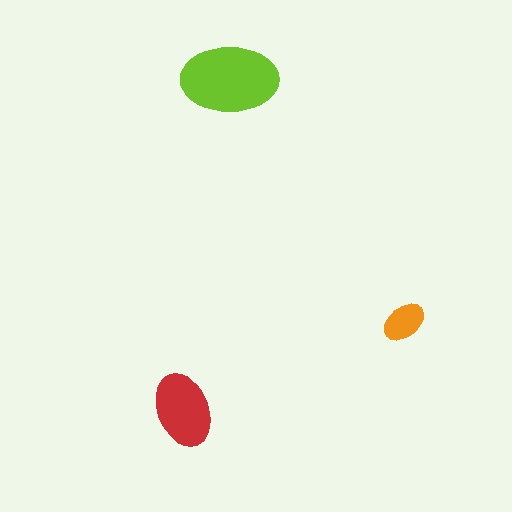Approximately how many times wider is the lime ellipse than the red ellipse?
About 1.5 times wider.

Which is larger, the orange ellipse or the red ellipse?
The red one.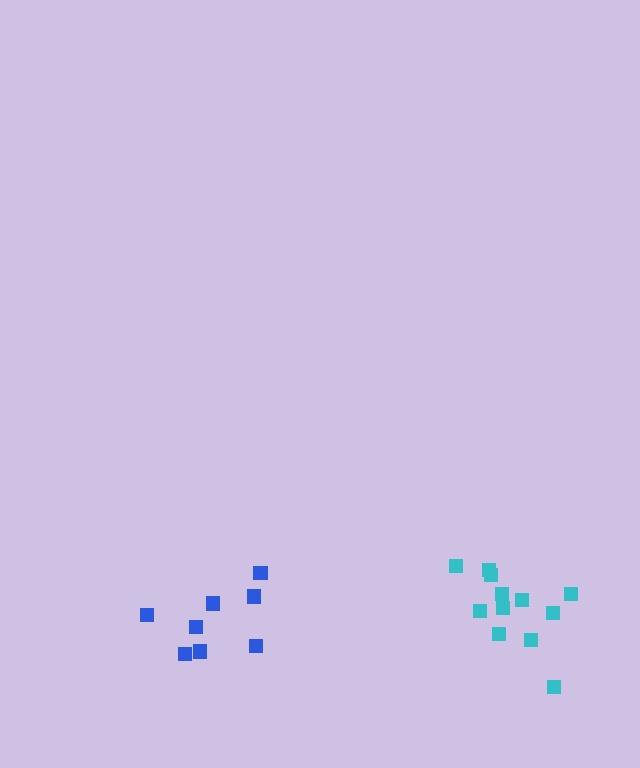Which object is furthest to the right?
The cyan cluster is rightmost.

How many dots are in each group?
Group 1: 12 dots, Group 2: 8 dots (20 total).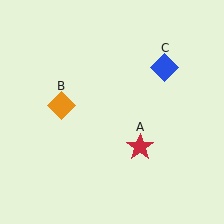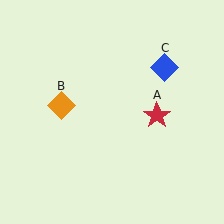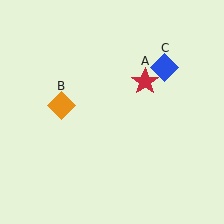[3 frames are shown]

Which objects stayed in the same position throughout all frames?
Orange diamond (object B) and blue diamond (object C) remained stationary.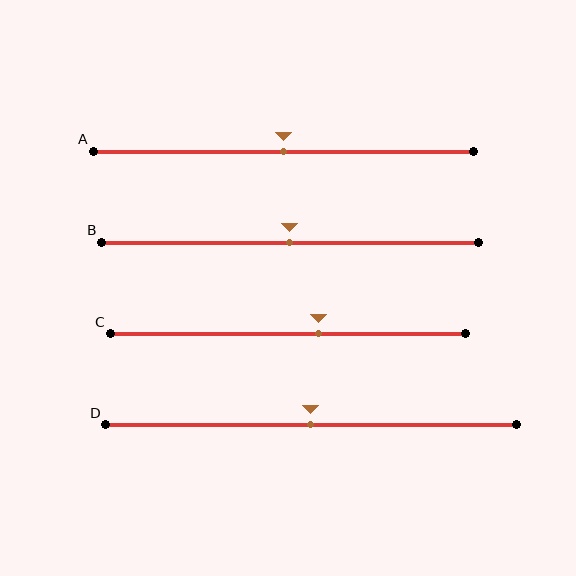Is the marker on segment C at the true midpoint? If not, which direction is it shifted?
No, the marker on segment C is shifted to the right by about 8% of the segment length.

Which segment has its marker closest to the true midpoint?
Segment A has its marker closest to the true midpoint.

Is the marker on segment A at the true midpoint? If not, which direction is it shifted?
Yes, the marker on segment A is at the true midpoint.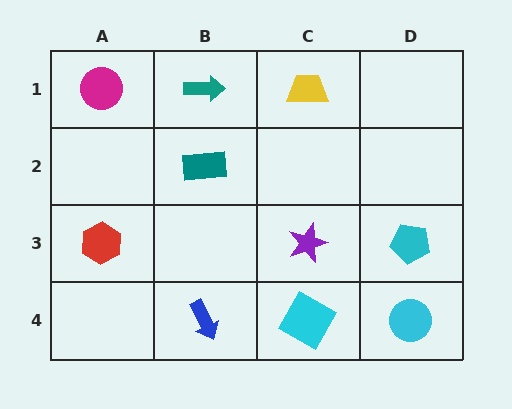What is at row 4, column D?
A cyan circle.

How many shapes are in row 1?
3 shapes.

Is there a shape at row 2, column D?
No, that cell is empty.